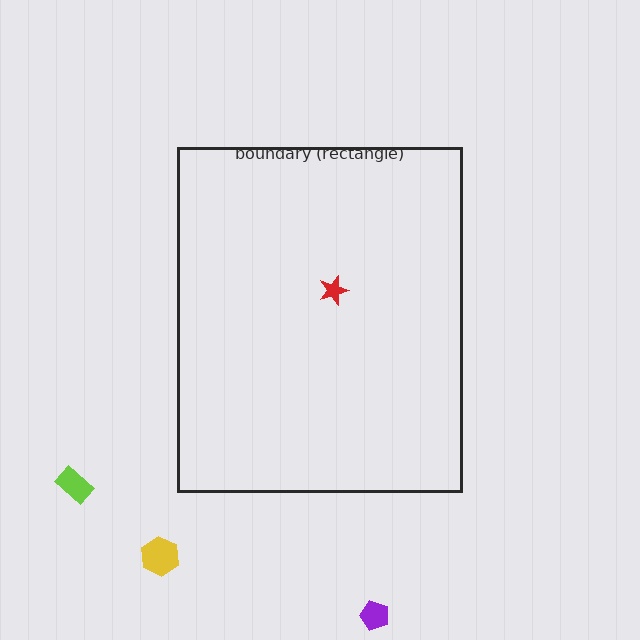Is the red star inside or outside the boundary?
Inside.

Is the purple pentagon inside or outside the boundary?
Outside.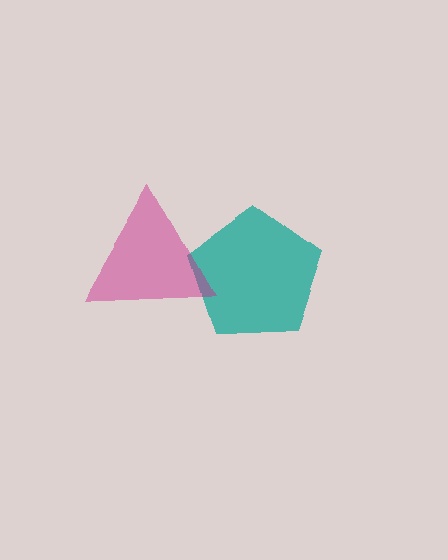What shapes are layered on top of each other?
The layered shapes are: a teal pentagon, a magenta triangle.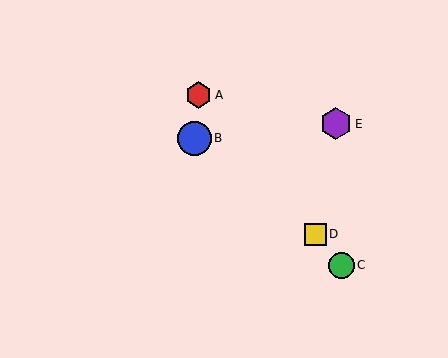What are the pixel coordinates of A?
Object A is at (198, 95).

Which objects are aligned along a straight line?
Objects A, C, D are aligned along a straight line.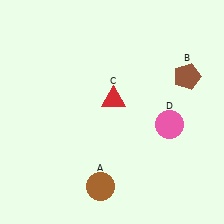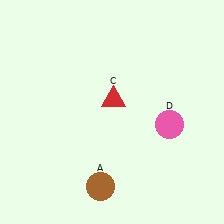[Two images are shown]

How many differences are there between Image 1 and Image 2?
There is 1 difference between the two images.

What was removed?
The brown pentagon (B) was removed in Image 2.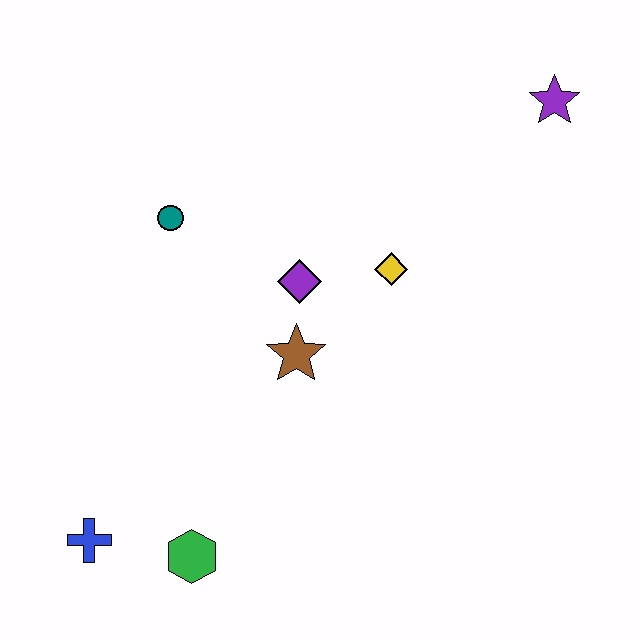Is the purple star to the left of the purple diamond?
No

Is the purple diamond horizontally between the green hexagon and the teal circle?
No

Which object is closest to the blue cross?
The green hexagon is closest to the blue cross.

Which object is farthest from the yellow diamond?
The blue cross is farthest from the yellow diamond.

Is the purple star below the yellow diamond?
No